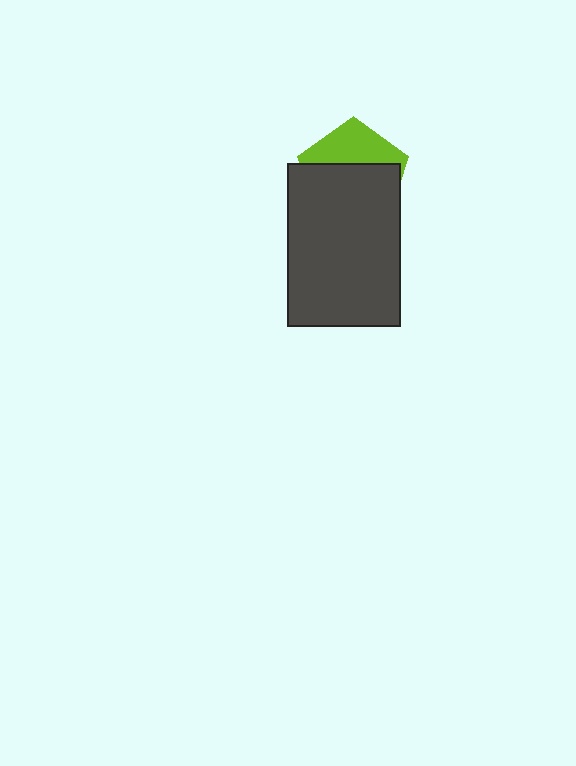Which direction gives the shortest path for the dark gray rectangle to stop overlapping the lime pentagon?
Moving down gives the shortest separation.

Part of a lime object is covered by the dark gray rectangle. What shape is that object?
It is a pentagon.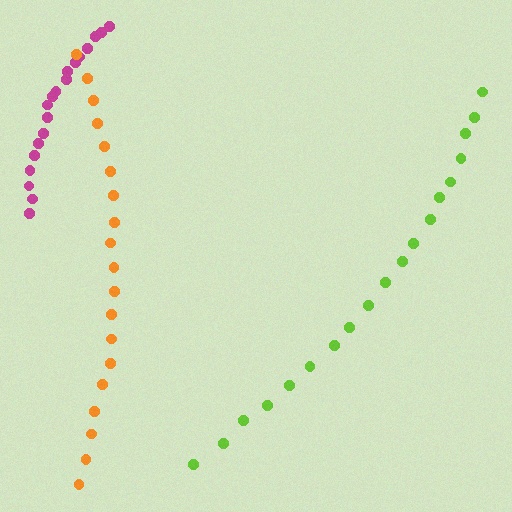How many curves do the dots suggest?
There are 3 distinct paths.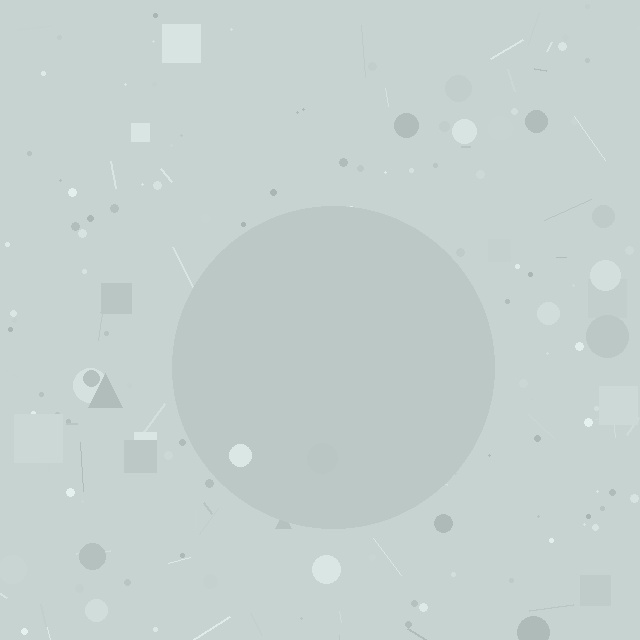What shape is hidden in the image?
A circle is hidden in the image.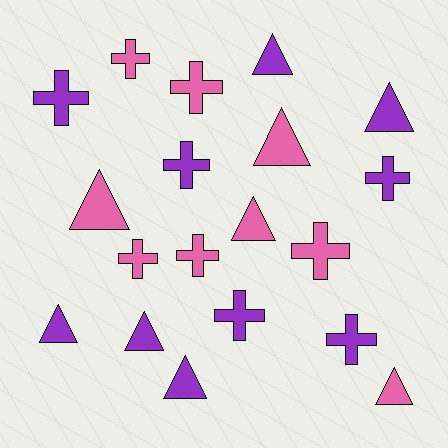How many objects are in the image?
There are 19 objects.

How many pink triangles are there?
There are 4 pink triangles.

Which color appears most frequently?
Purple, with 10 objects.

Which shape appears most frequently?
Cross, with 10 objects.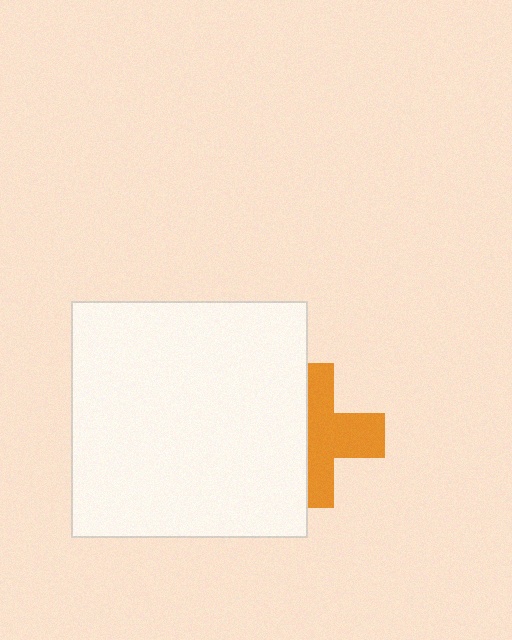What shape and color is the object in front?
The object in front is a white square.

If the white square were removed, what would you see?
You would see the complete orange cross.